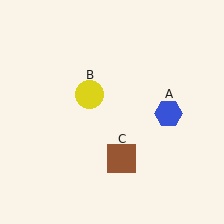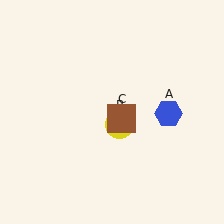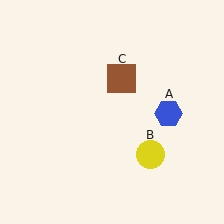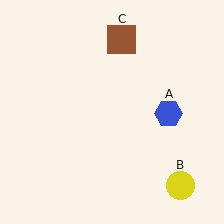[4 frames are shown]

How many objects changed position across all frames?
2 objects changed position: yellow circle (object B), brown square (object C).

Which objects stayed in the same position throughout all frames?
Blue hexagon (object A) remained stationary.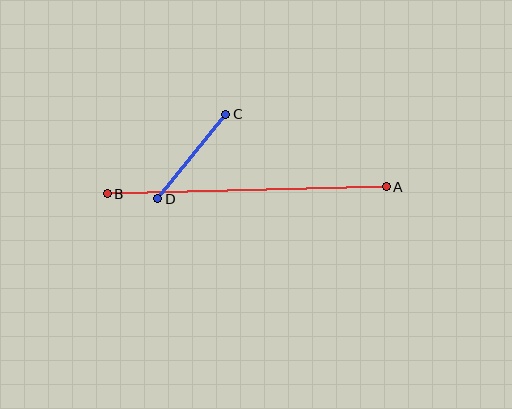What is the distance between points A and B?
The distance is approximately 279 pixels.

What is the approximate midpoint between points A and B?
The midpoint is at approximately (247, 190) pixels.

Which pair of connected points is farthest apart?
Points A and B are farthest apart.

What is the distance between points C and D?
The distance is approximately 108 pixels.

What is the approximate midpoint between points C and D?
The midpoint is at approximately (192, 156) pixels.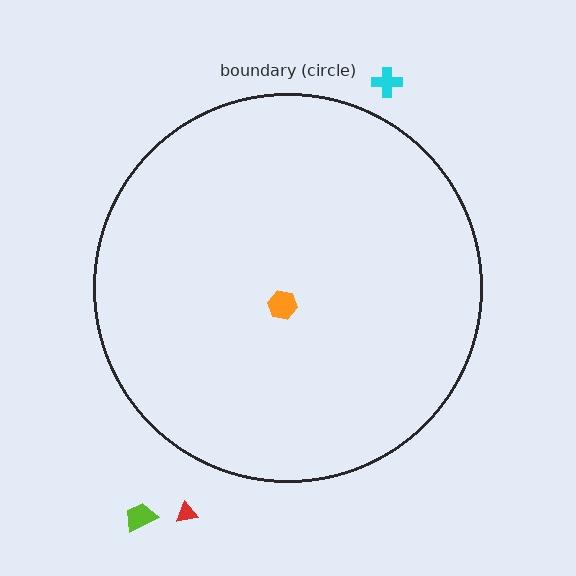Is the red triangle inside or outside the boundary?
Outside.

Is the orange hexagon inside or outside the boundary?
Inside.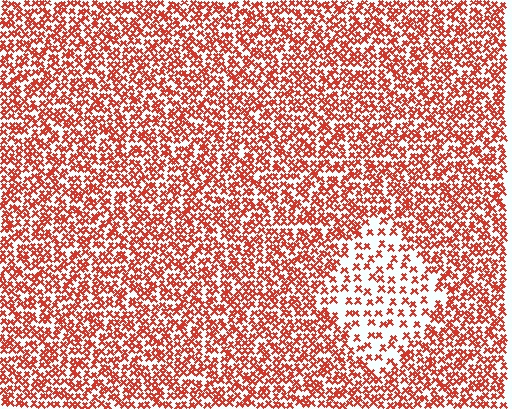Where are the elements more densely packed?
The elements are more densely packed outside the diamond boundary.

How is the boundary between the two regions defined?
The boundary is defined by a change in element density (approximately 2.3x ratio). All elements are the same color, size, and shape.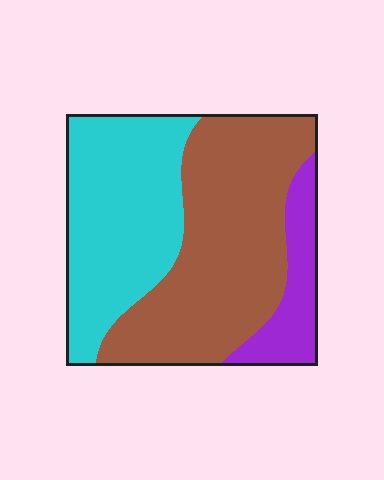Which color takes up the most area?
Brown, at roughly 50%.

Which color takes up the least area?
Purple, at roughly 15%.